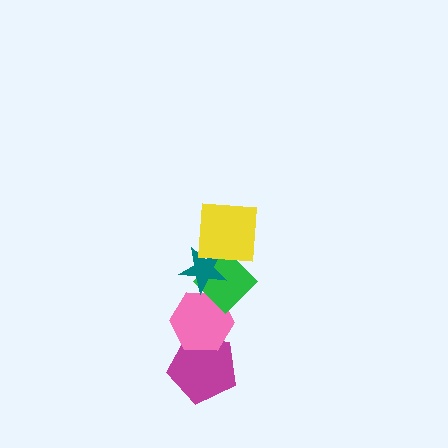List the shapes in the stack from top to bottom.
From top to bottom: the yellow square, the teal star, the green diamond, the pink hexagon, the magenta pentagon.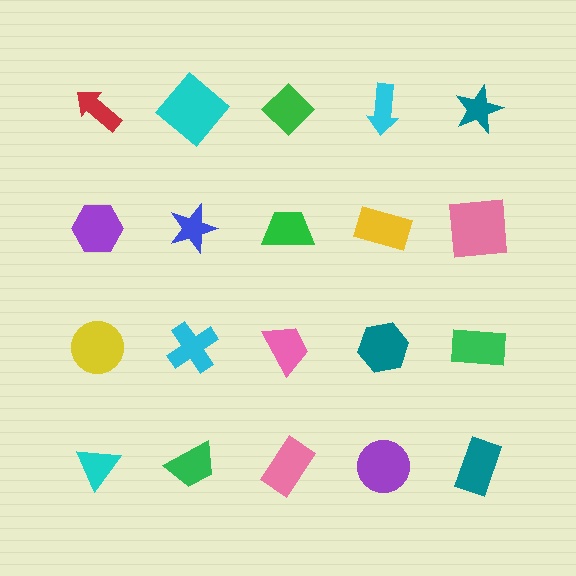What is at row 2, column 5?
A pink square.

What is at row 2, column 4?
A yellow rectangle.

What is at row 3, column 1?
A yellow circle.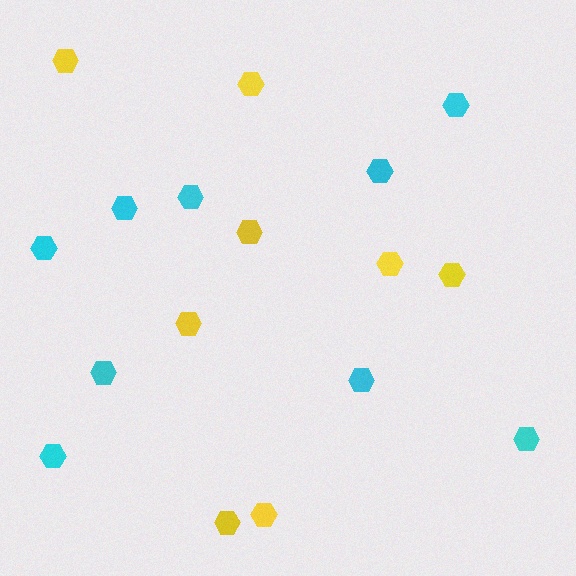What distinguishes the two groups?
There are 2 groups: one group of yellow hexagons (8) and one group of cyan hexagons (9).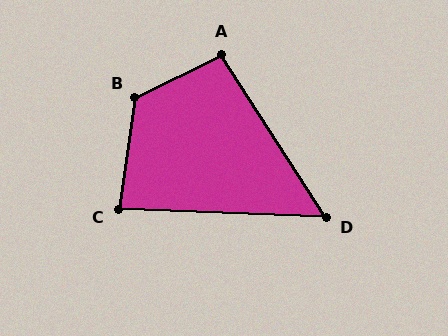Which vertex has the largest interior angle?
B, at approximately 125 degrees.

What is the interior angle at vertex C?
Approximately 84 degrees (acute).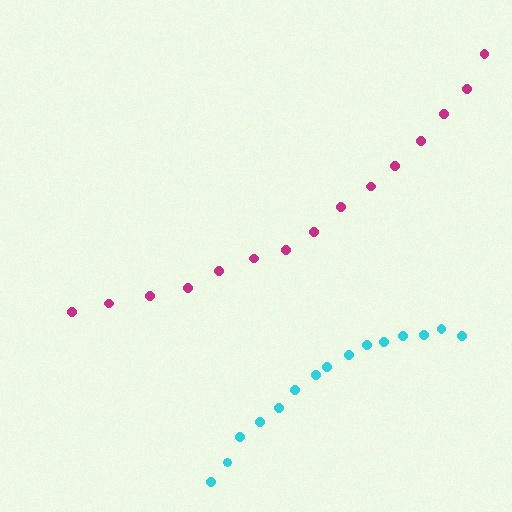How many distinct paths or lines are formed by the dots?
There are 2 distinct paths.